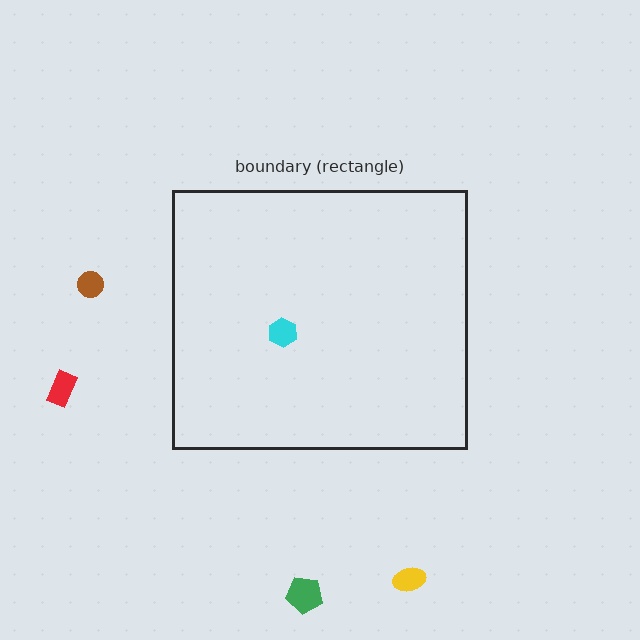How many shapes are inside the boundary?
1 inside, 4 outside.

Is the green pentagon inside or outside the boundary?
Outside.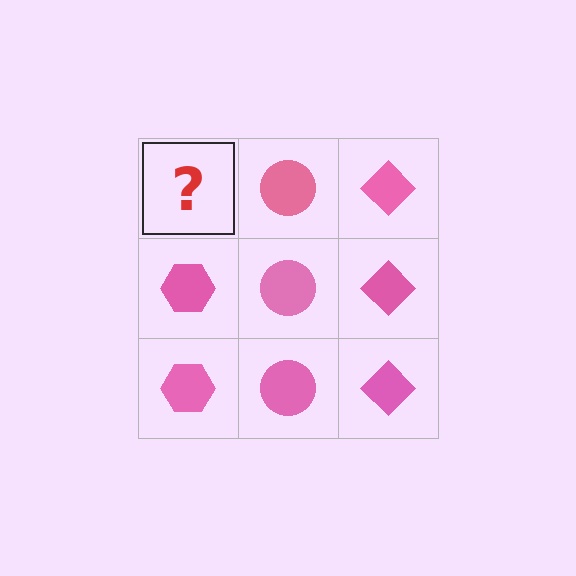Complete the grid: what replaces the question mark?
The question mark should be replaced with a pink hexagon.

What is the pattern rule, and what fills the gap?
The rule is that each column has a consistent shape. The gap should be filled with a pink hexagon.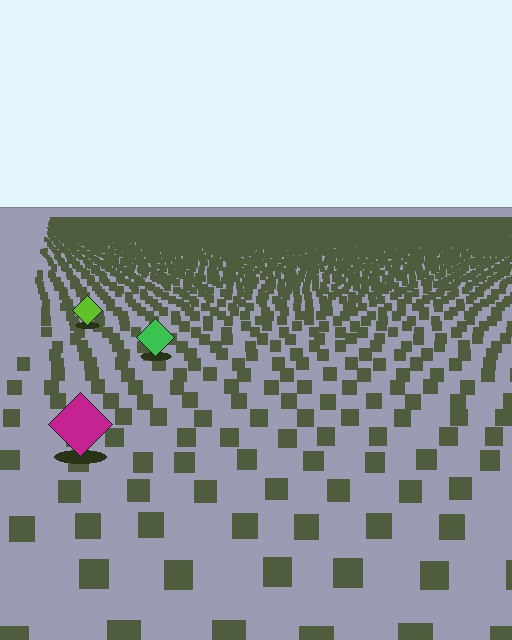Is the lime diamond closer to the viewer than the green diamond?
No. The green diamond is closer — you can tell from the texture gradient: the ground texture is coarser near it.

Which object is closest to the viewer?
The magenta diamond is closest. The texture marks near it are larger and more spread out.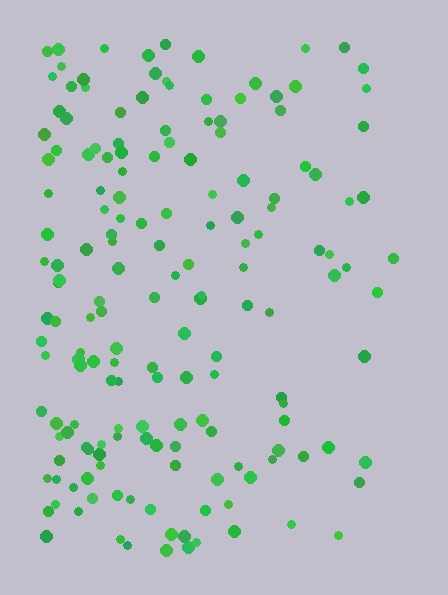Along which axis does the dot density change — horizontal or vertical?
Horizontal.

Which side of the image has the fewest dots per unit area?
The right.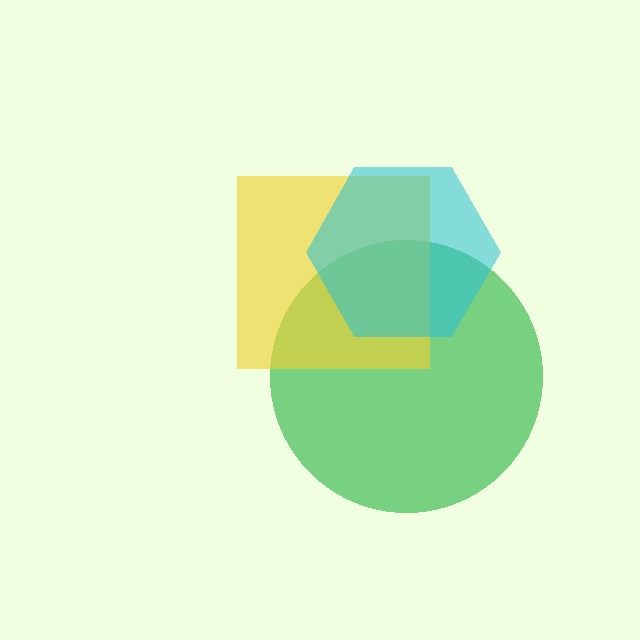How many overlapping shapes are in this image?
There are 3 overlapping shapes in the image.